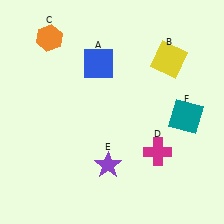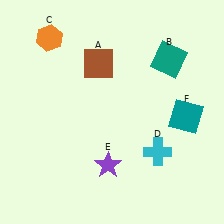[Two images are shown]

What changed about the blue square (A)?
In Image 1, A is blue. In Image 2, it changed to brown.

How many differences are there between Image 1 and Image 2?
There are 3 differences between the two images.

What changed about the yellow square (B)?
In Image 1, B is yellow. In Image 2, it changed to teal.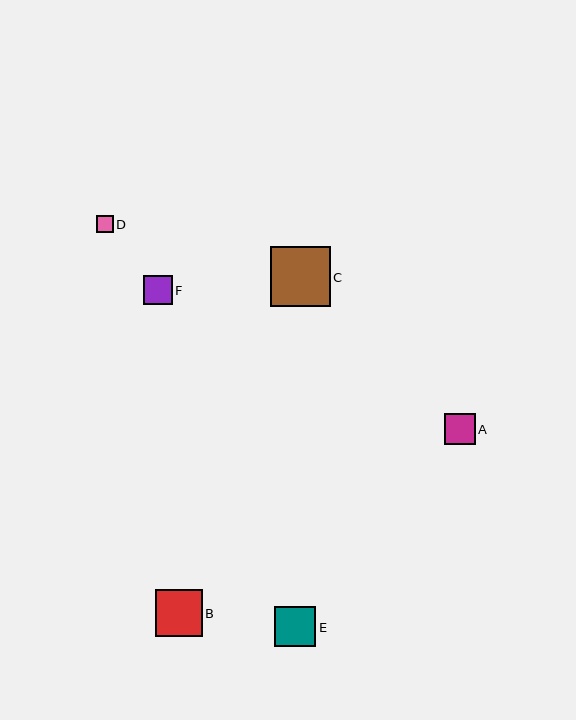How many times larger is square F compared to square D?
Square F is approximately 1.7 times the size of square D.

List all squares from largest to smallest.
From largest to smallest: C, B, E, A, F, D.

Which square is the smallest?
Square D is the smallest with a size of approximately 17 pixels.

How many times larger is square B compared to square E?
Square B is approximately 1.2 times the size of square E.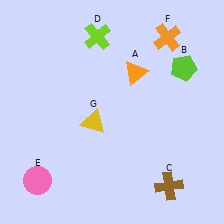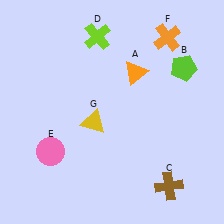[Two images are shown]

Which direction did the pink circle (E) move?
The pink circle (E) moved up.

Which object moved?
The pink circle (E) moved up.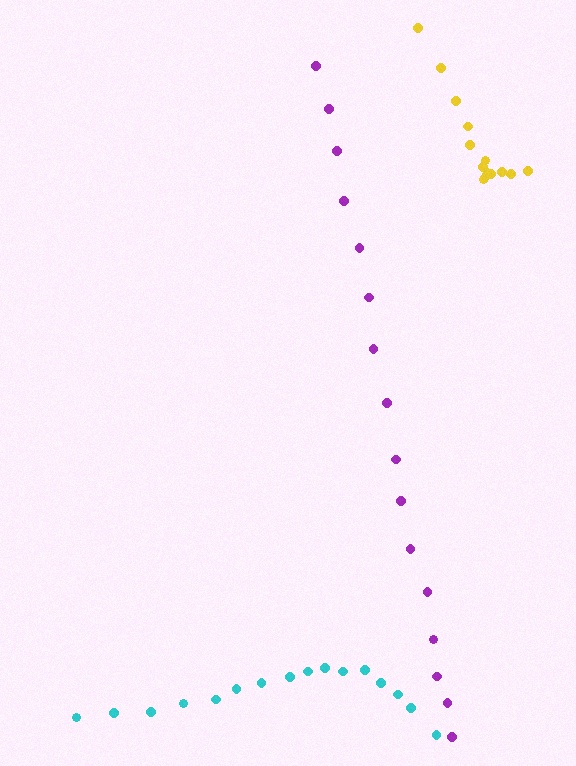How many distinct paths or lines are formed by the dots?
There are 3 distinct paths.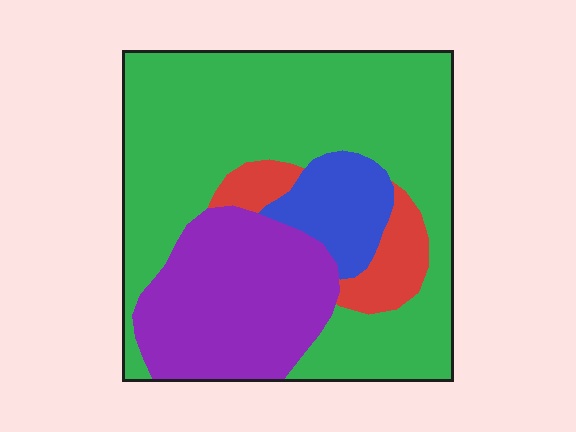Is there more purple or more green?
Green.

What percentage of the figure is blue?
Blue takes up about one tenth (1/10) of the figure.